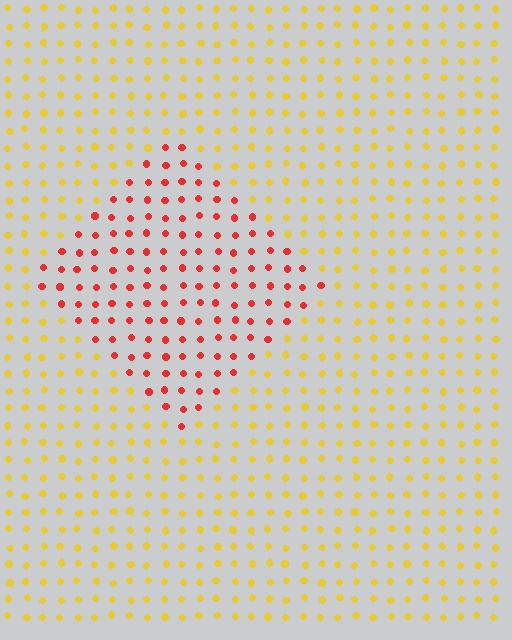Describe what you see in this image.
The image is filled with small yellow elements in a uniform arrangement. A diamond-shaped region is visible where the elements are tinted to a slightly different hue, forming a subtle color boundary.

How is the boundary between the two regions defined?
The boundary is defined purely by a slight shift in hue (about 51 degrees). Spacing, size, and orientation are identical on both sides.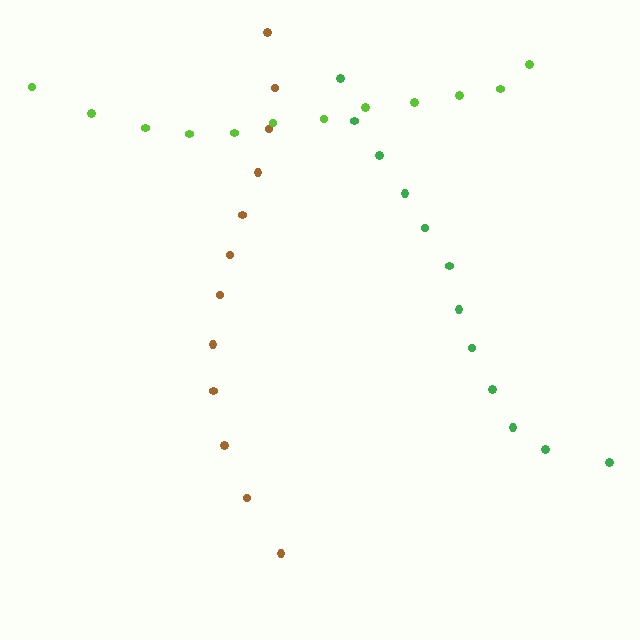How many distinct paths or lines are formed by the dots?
There are 3 distinct paths.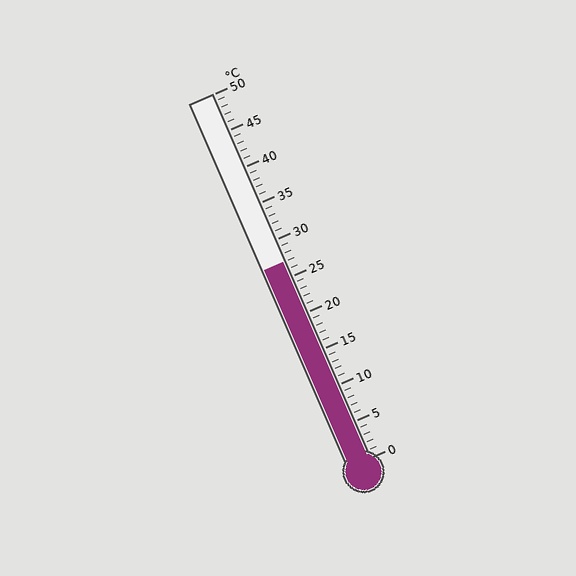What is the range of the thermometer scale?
The thermometer scale ranges from 0°C to 50°C.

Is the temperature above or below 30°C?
The temperature is below 30°C.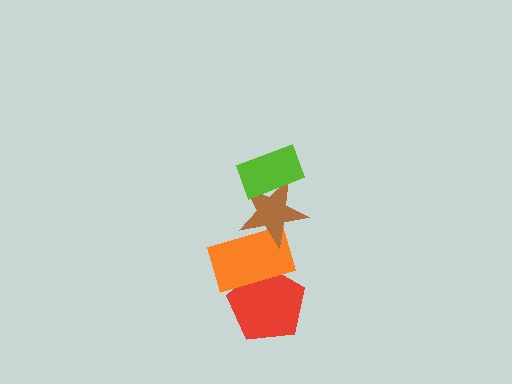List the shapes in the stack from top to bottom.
From top to bottom: the lime rectangle, the brown star, the orange rectangle, the red pentagon.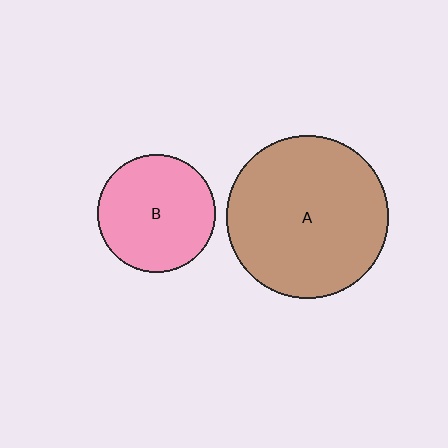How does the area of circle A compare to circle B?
Approximately 1.9 times.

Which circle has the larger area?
Circle A (brown).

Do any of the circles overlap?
No, none of the circles overlap.